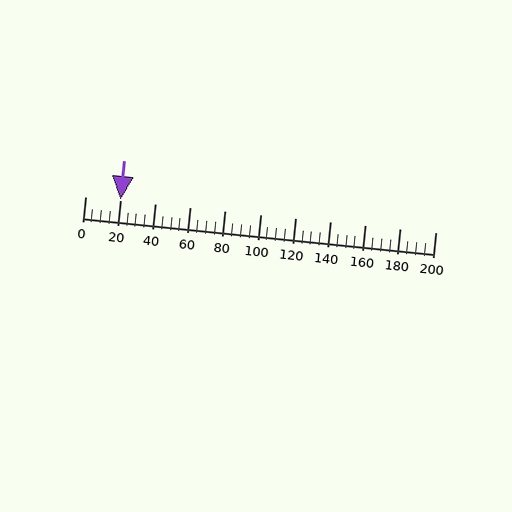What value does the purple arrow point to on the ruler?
The purple arrow points to approximately 20.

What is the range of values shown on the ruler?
The ruler shows values from 0 to 200.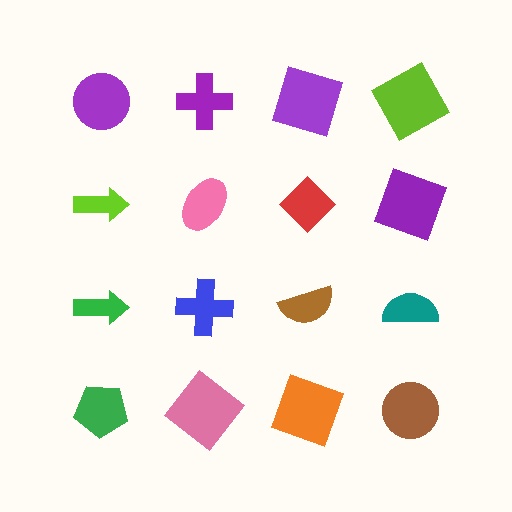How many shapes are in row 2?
4 shapes.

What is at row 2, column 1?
A lime arrow.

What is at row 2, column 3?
A red diamond.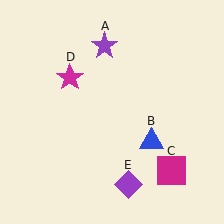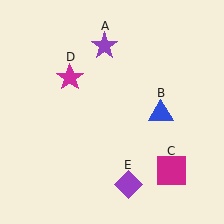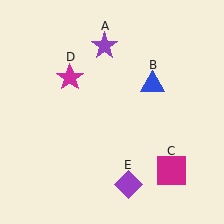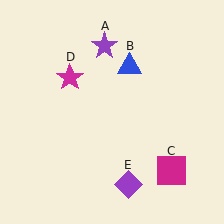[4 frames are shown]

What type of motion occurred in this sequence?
The blue triangle (object B) rotated counterclockwise around the center of the scene.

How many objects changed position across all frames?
1 object changed position: blue triangle (object B).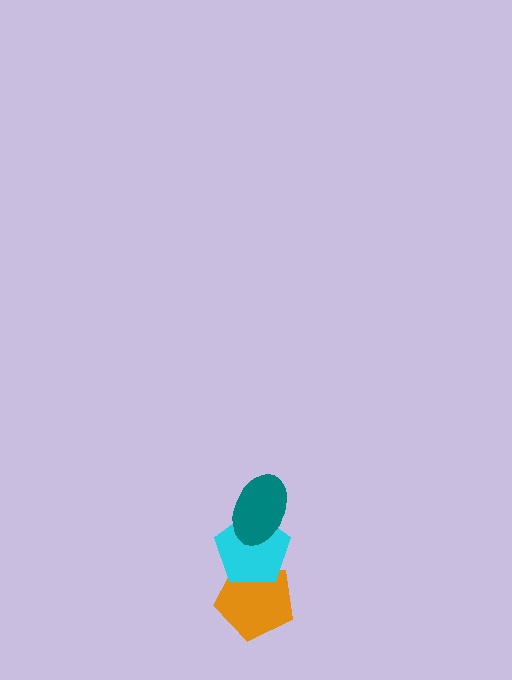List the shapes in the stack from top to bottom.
From top to bottom: the teal ellipse, the cyan pentagon, the orange pentagon.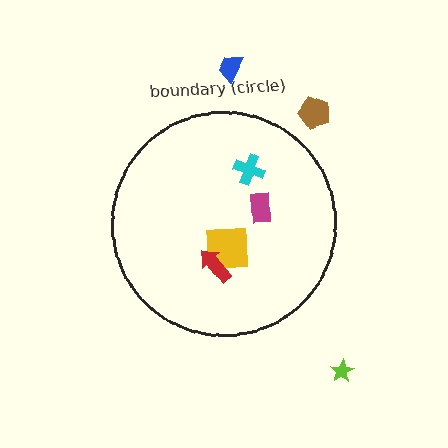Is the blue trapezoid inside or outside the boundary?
Outside.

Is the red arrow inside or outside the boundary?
Inside.